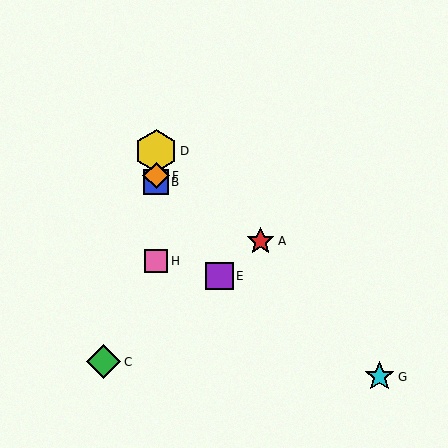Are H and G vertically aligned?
No, H is at x≈156 and G is at x≈379.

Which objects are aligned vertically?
Objects B, D, F, H are aligned vertically.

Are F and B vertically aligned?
Yes, both are at x≈156.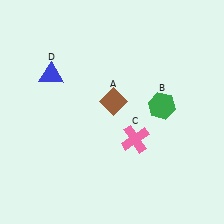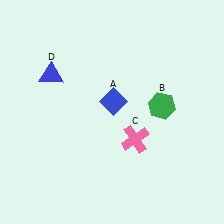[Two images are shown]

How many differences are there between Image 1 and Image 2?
There is 1 difference between the two images.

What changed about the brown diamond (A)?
In Image 1, A is brown. In Image 2, it changed to blue.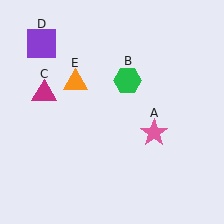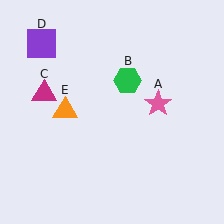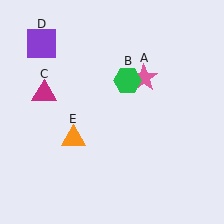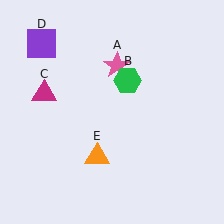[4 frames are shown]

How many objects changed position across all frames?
2 objects changed position: pink star (object A), orange triangle (object E).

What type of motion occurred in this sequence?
The pink star (object A), orange triangle (object E) rotated counterclockwise around the center of the scene.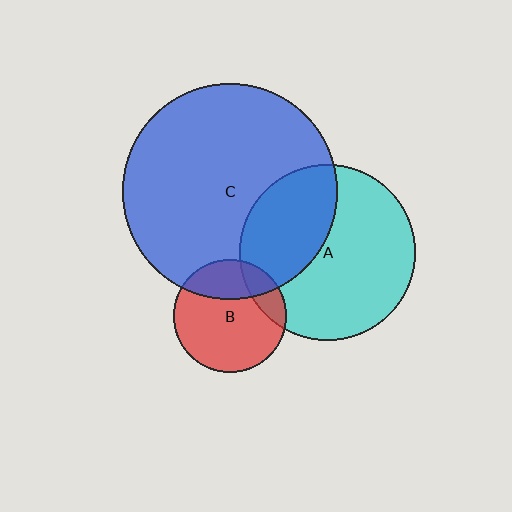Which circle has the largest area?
Circle C (blue).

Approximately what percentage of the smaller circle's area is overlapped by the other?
Approximately 35%.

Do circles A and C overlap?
Yes.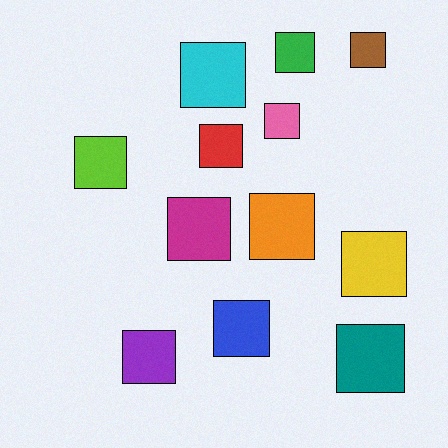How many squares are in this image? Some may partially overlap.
There are 12 squares.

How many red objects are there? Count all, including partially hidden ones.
There is 1 red object.